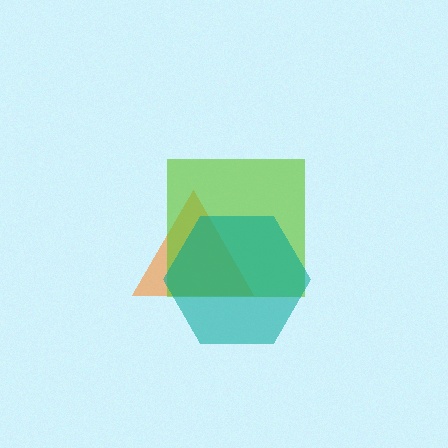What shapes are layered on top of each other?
The layered shapes are: an orange triangle, a lime square, a teal hexagon.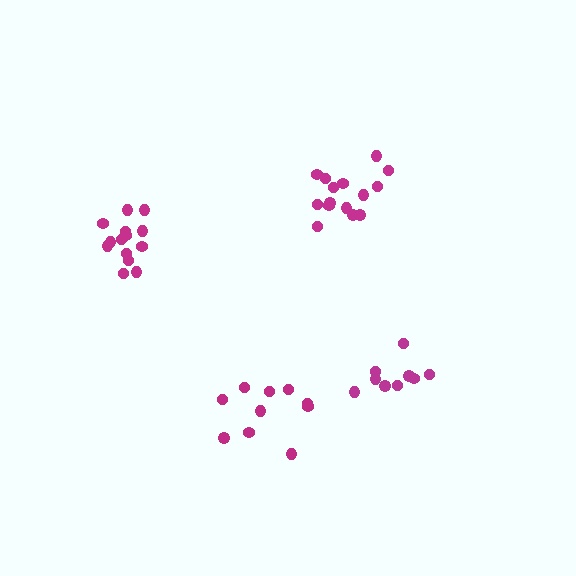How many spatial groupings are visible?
There are 4 spatial groupings.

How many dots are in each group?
Group 1: 15 dots, Group 2: 10 dots, Group 3: 9 dots, Group 4: 14 dots (48 total).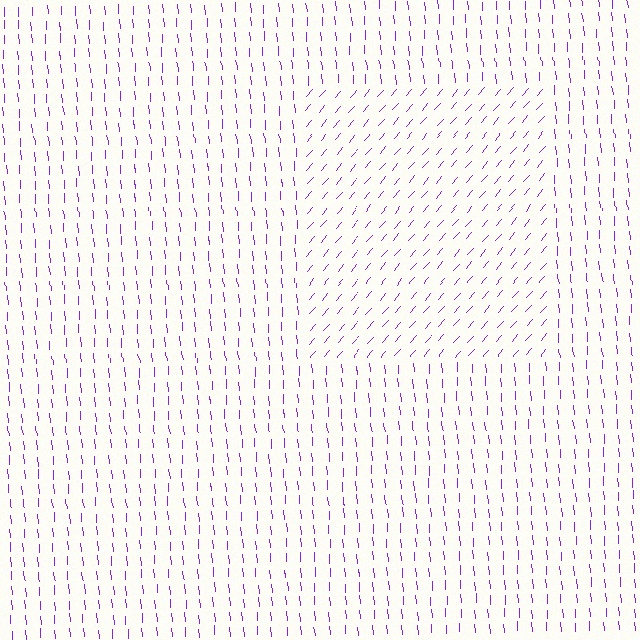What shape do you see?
I see a rectangle.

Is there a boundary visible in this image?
Yes, there is a texture boundary formed by a change in line orientation.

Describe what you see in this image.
The image is filled with small purple line segments. A rectangle region in the image has lines oriented differently from the surrounding lines, creating a visible texture boundary.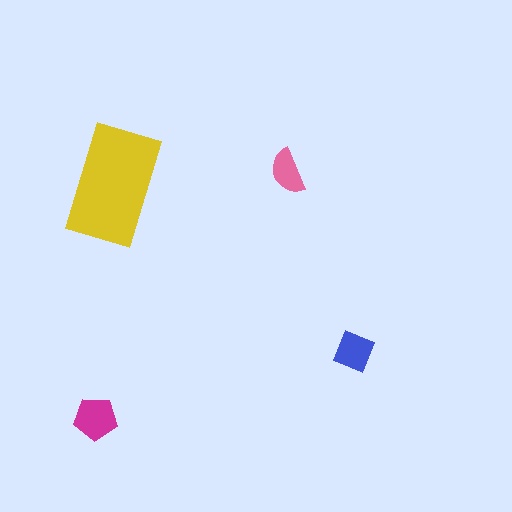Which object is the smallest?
The pink semicircle.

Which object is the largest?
The yellow rectangle.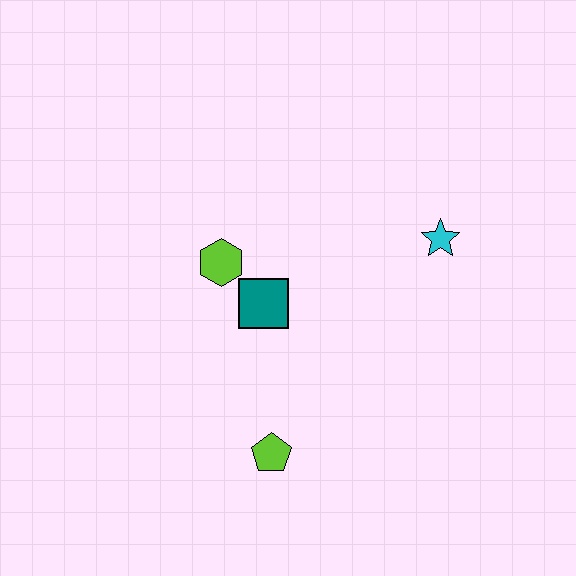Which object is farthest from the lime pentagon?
The cyan star is farthest from the lime pentagon.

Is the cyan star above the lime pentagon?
Yes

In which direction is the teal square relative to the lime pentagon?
The teal square is above the lime pentagon.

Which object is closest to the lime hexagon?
The teal square is closest to the lime hexagon.